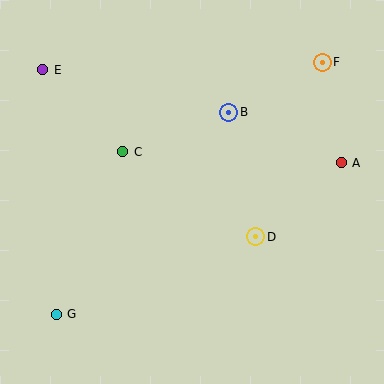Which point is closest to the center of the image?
Point D at (256, 237) is closest to the center.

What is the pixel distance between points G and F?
The distance between G and F is 366 pixels.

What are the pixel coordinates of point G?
Point G is at (56, 314).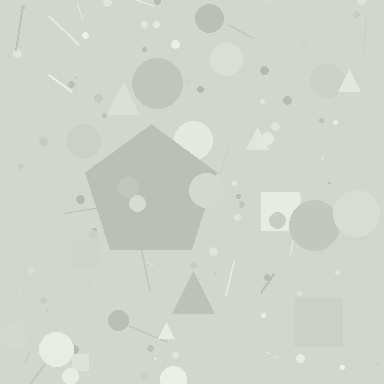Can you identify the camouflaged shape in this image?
The camouflaged shape is a pentagon.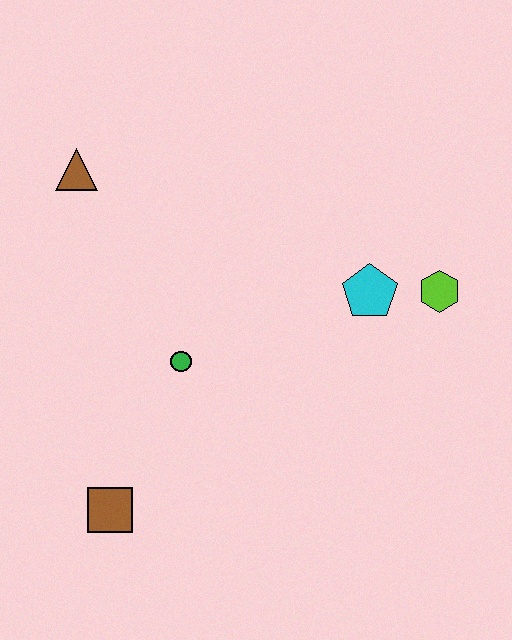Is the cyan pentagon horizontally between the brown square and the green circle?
No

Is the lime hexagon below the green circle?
No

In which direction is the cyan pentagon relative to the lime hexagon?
The cyan pentagon is to the left of the lime hexagon.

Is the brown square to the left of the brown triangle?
No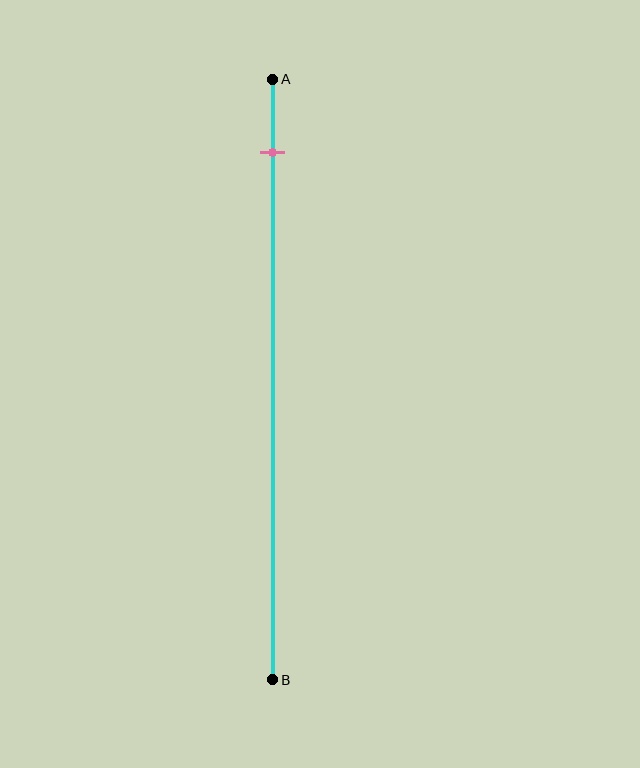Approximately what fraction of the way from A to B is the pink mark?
The pink mark is approximately 10% of the way from A to B.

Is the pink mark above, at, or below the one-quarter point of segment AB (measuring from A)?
The pink mark is above the one-quarter point of segment AB.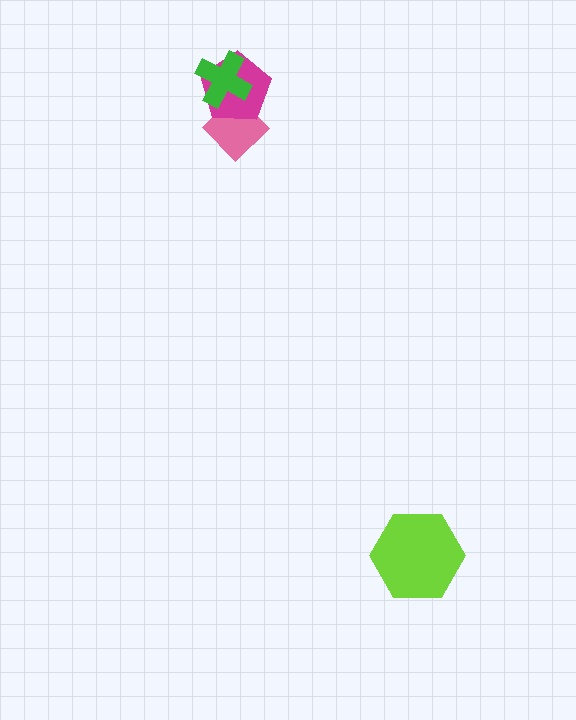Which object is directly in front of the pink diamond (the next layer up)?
The magenta pentagon is directly in front of the pink diamond.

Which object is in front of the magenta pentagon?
The green cross is in front of the magenta pentagon.